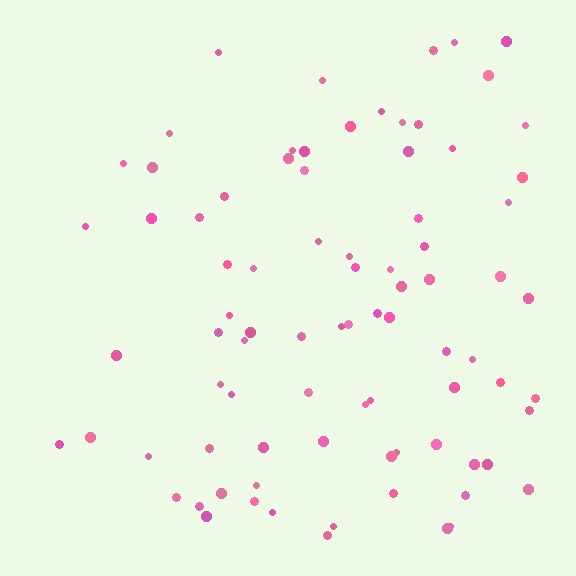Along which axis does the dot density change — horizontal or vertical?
Horizontal.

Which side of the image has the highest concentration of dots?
The right.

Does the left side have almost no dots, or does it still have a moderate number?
Still a moderate number, just noticeably fewer than the right.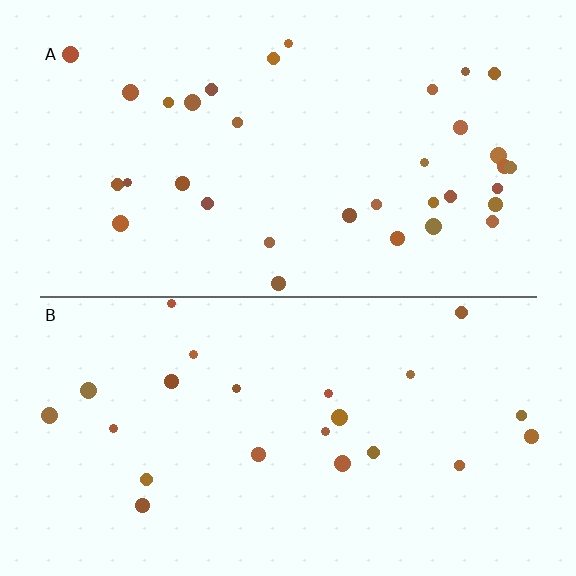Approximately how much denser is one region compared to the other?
Approximately 1.5× — region A over region B.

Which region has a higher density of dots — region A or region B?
A (the top).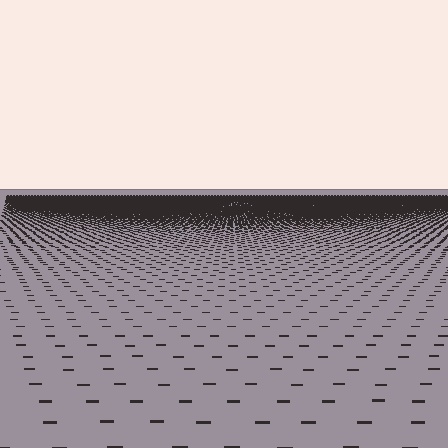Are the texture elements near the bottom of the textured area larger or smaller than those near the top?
Larger. Near the bottom, elements are closer to the viewer and appear at a bigger on-screen size.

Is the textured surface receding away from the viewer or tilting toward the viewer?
The surface is receding away from the viewer. Texture elements get smaller and denser toward the top.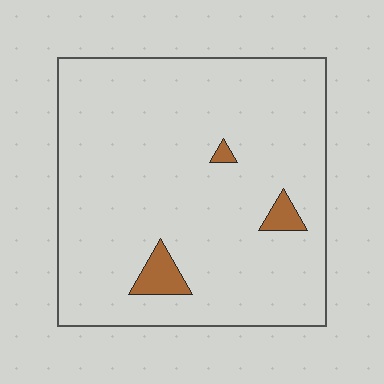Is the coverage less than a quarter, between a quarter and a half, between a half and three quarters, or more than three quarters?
Less than a quarter.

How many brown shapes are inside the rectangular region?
3.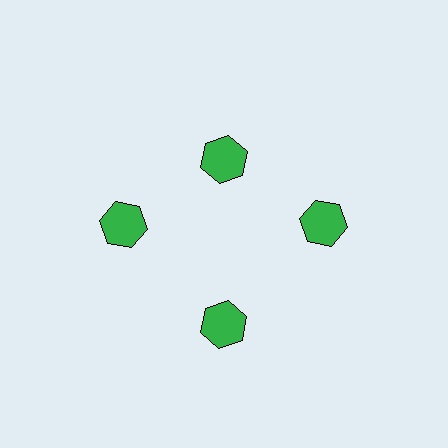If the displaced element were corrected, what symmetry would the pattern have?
It would have 4-fold rotational symmetry — the pattern would map onto itself every 90 degrees.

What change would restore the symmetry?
The symmetry would be restored by moving it outward, back onto the ring so that all 4 hexagons sit at equal angles and equal distance from the center.